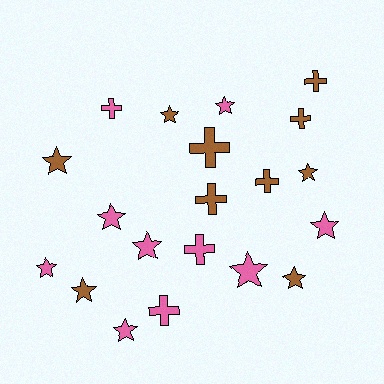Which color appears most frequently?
Pink, with 10 objects.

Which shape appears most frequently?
Star, with 12 objects.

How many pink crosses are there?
There are 3 pink crosses.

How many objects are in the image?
There are 20 objects.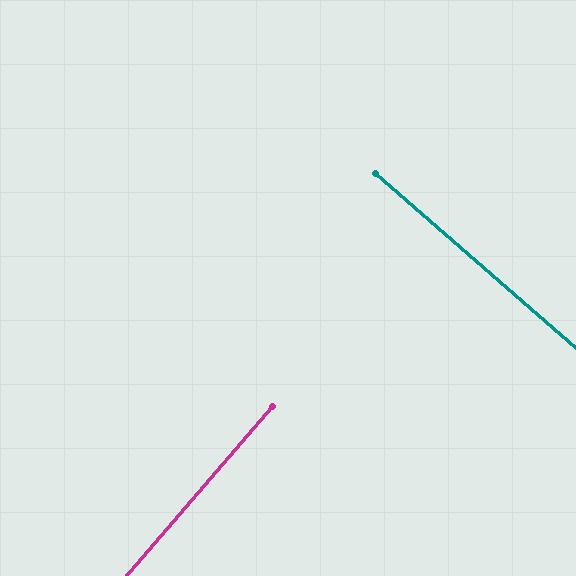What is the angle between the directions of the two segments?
Approximately 90 degrees.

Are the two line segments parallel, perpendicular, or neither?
Perpendicular — they meet at approximately 90°.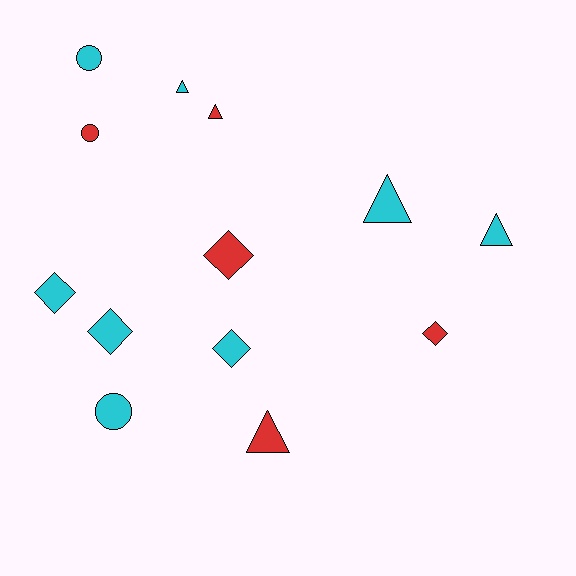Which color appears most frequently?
Cyan, with 8 objects.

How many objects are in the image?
There are 13 objects.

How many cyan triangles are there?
There are 3 cyan triangles.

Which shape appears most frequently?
Triangle, with 5 objects.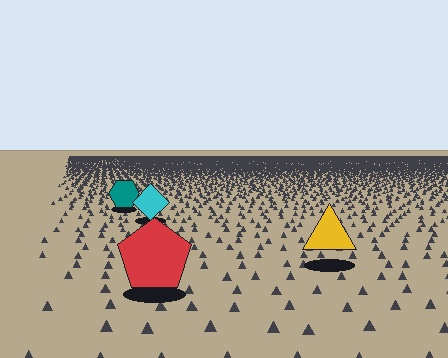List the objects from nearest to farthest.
From nearest to farthest: the red pentagon, the yellow triangle, the cyan diamond, the teal hexagon.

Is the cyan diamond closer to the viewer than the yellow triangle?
No. The yellow triangle is closer — you can tell from the texture gradient: the ground texture is coarser near it.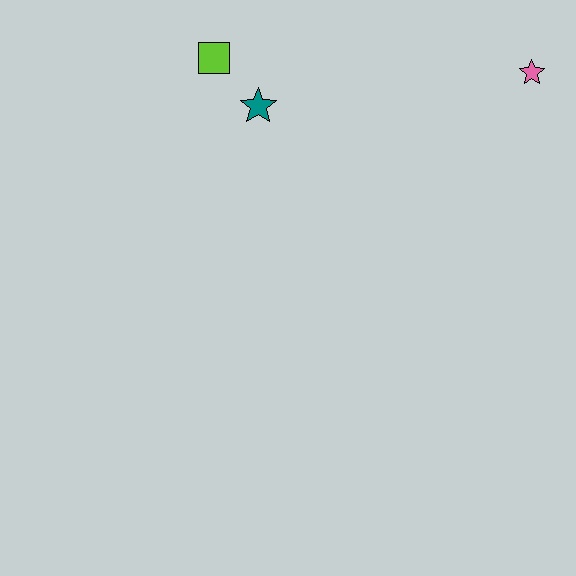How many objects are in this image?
There are 3 objects.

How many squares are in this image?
There is 1 square.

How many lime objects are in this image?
There is 1 lime object.